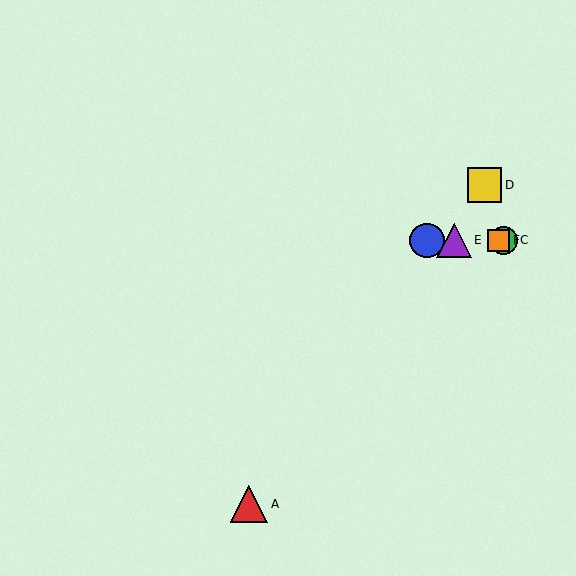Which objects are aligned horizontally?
Objects B, C, E, F are aligned horizontally.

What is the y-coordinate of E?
Object E is at y≈240.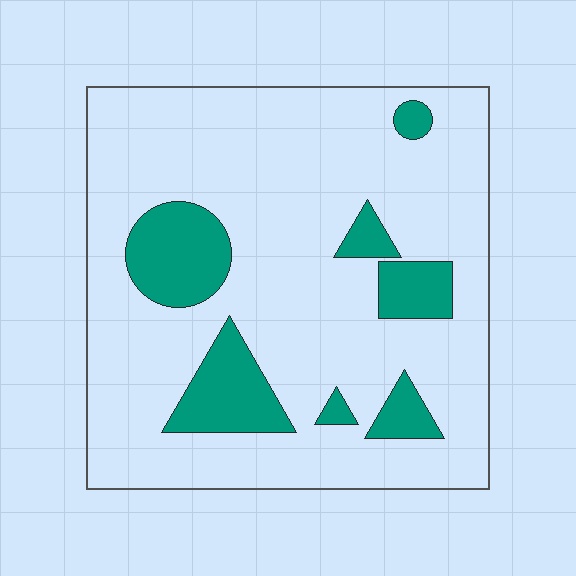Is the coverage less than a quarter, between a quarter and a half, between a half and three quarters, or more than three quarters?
Less than a quarter.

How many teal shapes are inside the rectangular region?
7.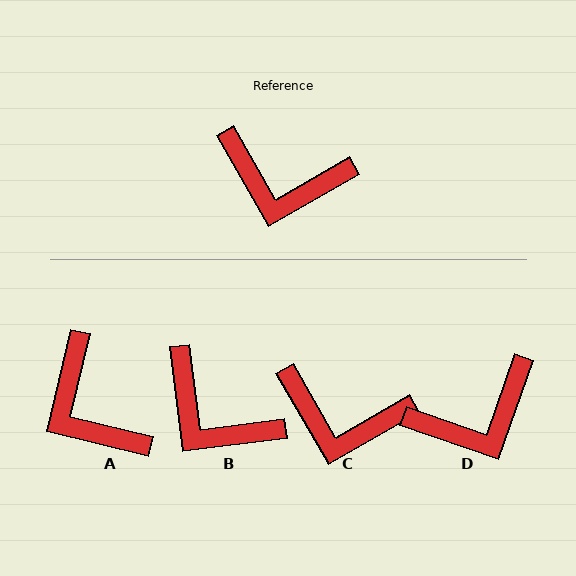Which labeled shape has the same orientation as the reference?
C.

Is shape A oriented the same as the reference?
No, it is off by about 43 degrees.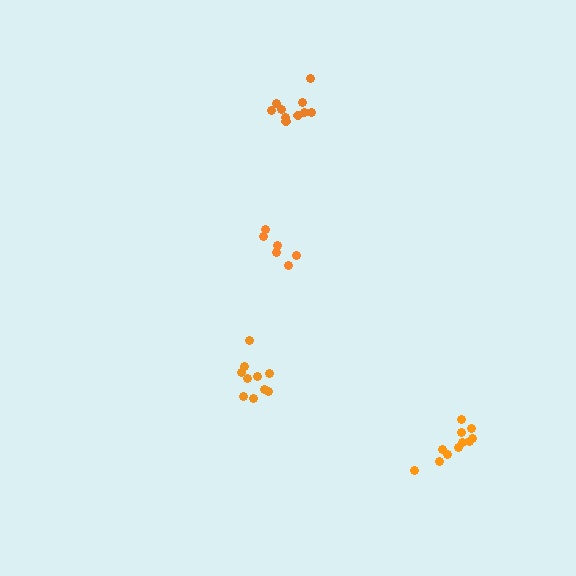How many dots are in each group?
Group 1: 10 dots, Group 2: 10 dots, Group 3: 6 dots, Group 4: 11 dots (37 total).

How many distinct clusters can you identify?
There are 4 distinct clusters.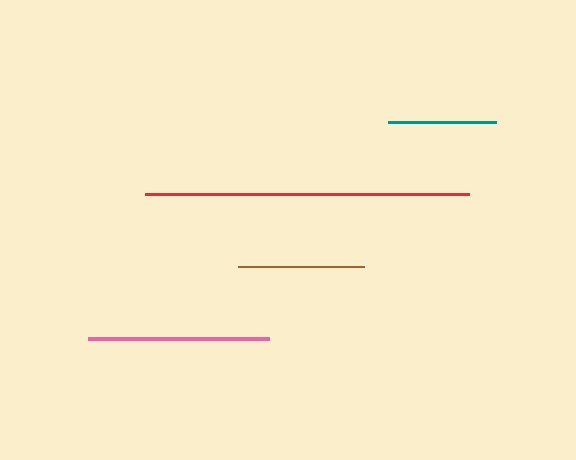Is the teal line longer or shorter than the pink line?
The pink line is longer than the teal line.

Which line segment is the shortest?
The teal line is the shortest at approximately 108 pixels.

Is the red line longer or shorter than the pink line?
The red line is longer than the pink line.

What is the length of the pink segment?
The pink segment is approximately 181 pixels long.